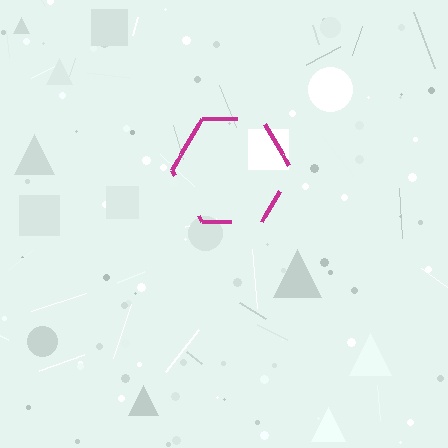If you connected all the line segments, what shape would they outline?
They would outline a hexagon.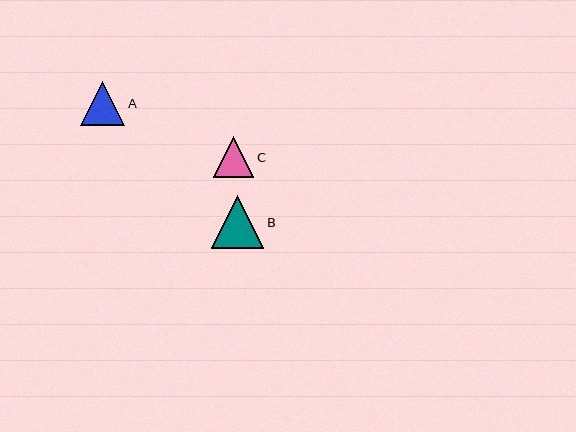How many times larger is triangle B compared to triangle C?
Triangle B is approximately 1.3 times the size of triangle C.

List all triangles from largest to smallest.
From largest to smallest: B, A, C.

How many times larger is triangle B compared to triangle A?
Triangle B is approximately 1.2 times the size of triangle A.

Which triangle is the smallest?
Triangle C is the smallest with a size of approximately 40 pixels.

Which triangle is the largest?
Triangle B is the largest with a size of approximately 53 pixels.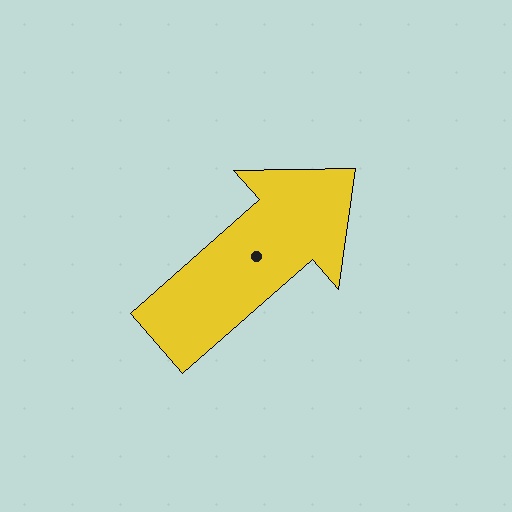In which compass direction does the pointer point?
Northeast.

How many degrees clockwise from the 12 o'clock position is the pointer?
Approximately 49 degrees.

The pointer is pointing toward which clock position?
Roughly 2 o'clock.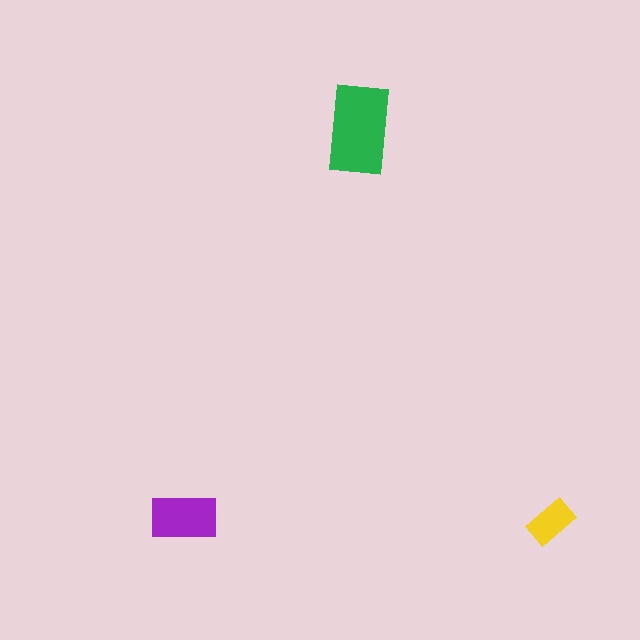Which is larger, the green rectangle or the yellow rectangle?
The green one.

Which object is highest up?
The green rectangle is topmost.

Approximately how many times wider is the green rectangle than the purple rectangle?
About 1.5 times wider.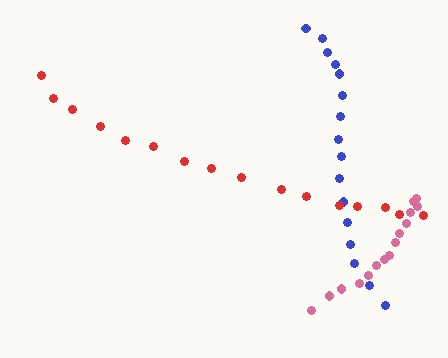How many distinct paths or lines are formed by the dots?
There are 3 distinct paths.